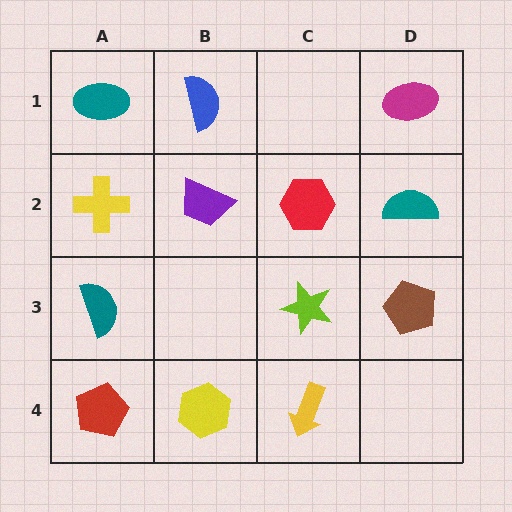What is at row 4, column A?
A red pentagon.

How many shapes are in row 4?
3 shapes.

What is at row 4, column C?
A yellow arrow.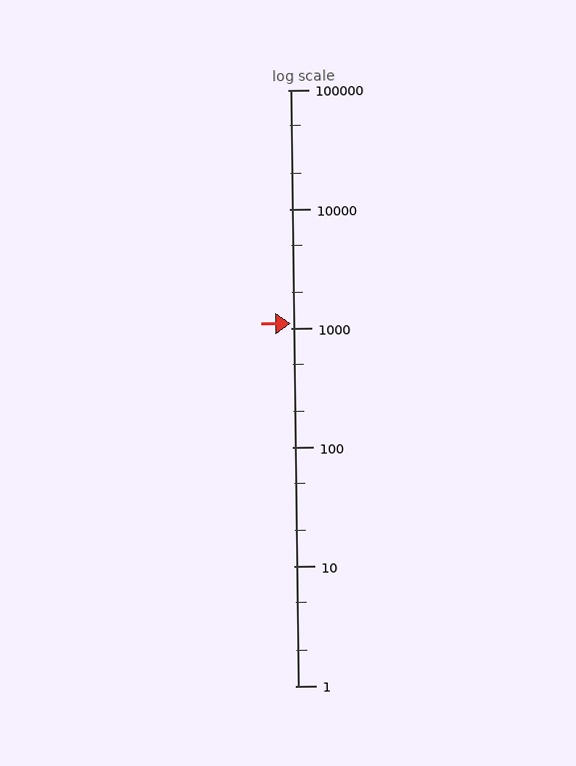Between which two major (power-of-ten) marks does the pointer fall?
The pointer is between 1000 and 10000.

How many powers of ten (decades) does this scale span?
The scale spans 5 decades, from 1 to 100000.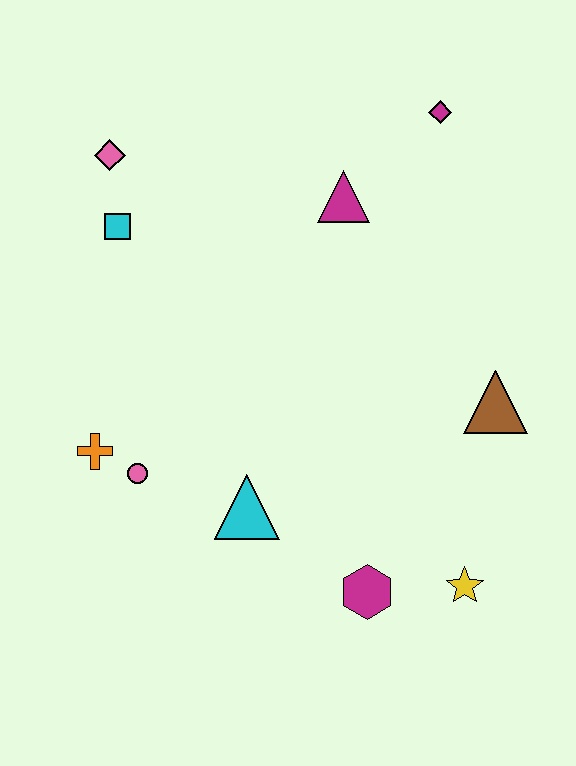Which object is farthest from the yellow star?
The pink diamond is farthest from the yellow star.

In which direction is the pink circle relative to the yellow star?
The pink circle is to the left of the yellow star.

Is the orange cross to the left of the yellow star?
Yes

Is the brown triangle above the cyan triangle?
Yes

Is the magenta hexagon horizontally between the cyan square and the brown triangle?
Yes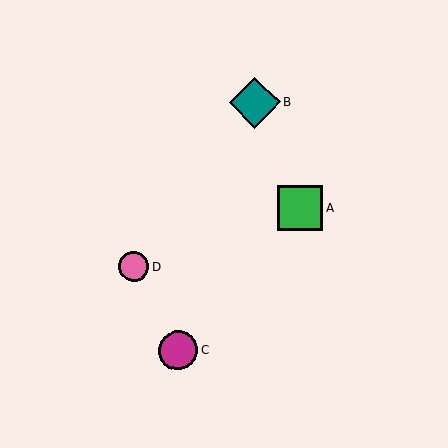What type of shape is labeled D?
Shape D is a pink circle.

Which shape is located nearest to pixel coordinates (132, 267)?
The pink circle (labeled D) at (134, 267) is nearest to that location.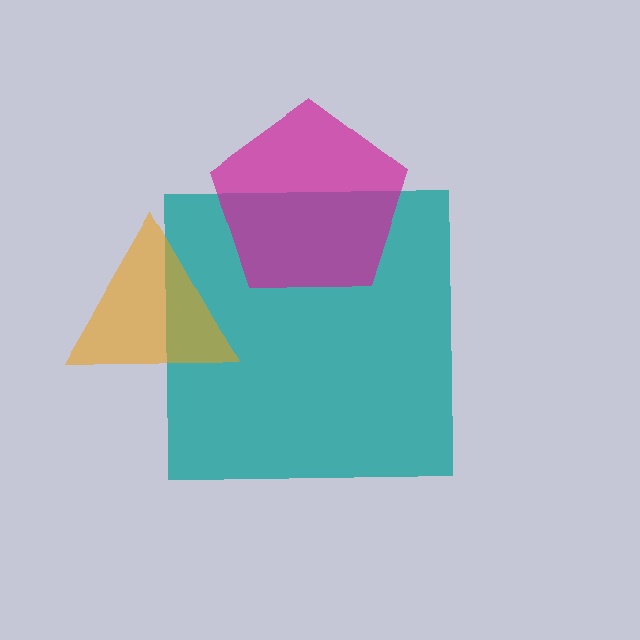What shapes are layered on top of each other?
The layered shapes are: a teal square, a magenta pentagon, an orange triangle.